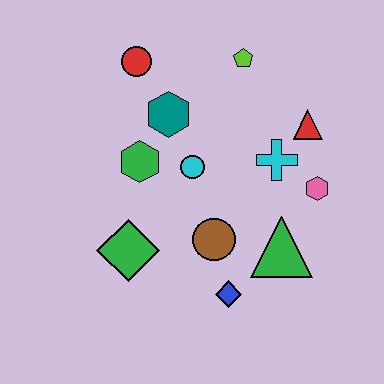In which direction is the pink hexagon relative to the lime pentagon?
The pink hexagon is below the lime pentagon.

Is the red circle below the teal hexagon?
No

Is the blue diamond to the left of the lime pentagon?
Yes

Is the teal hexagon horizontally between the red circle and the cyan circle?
Yes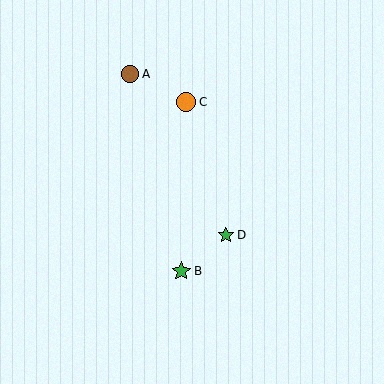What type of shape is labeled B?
Shape B is a green star.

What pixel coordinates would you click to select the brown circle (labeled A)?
Click at (130, 74) to select the brown circle A.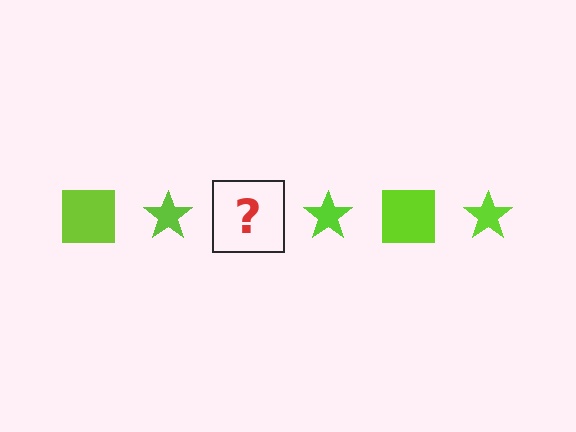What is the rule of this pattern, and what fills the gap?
The rule is that the pattern cycles through square, star shapes in lime. The gap should be filled with a lime square.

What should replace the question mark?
The question mark should be replaced with a lime square.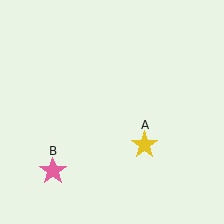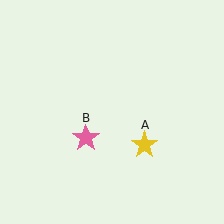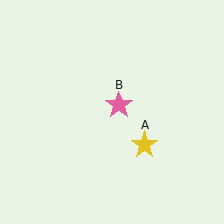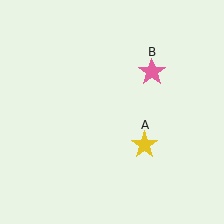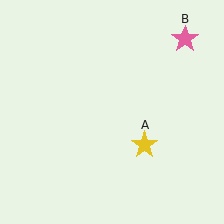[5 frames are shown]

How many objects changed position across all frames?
1 object changed position: pink star (object B).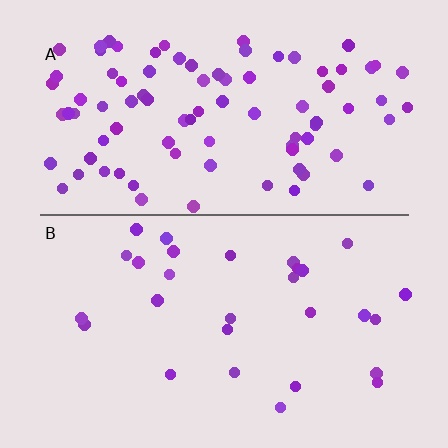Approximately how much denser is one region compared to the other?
Approximately 3.0× — region A over region B.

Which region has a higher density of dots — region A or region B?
A (the top).